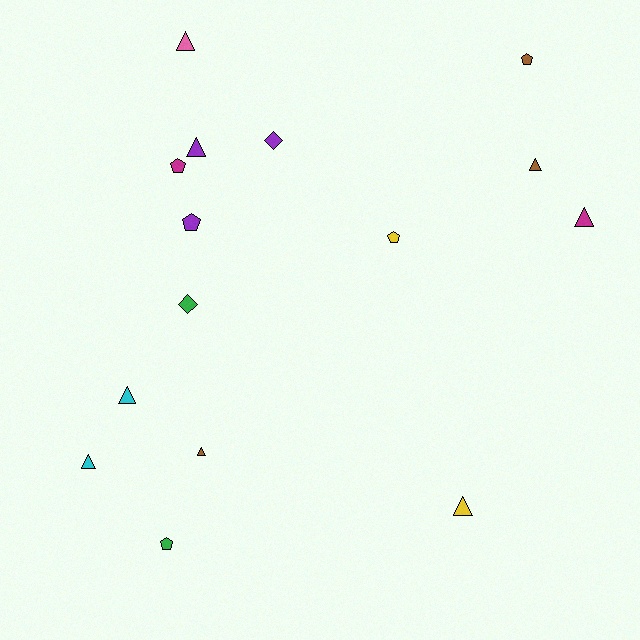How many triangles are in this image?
There are 8 triangles.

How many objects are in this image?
There are 15 objects.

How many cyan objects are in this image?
There are 2 cyan objects.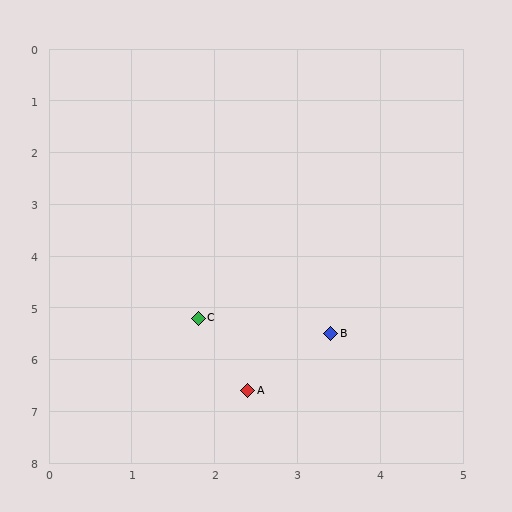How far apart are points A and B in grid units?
Points A and B are about 1.5 grid units apart.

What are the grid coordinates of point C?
Point C is at approximately (1.8, 5.2).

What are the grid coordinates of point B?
Point B is at approximately (3.4, 5.5).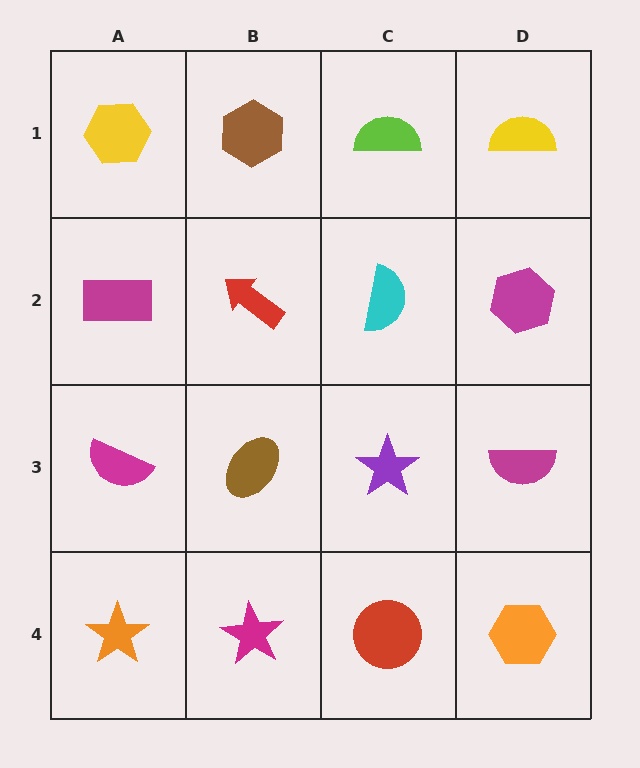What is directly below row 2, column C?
A purple star.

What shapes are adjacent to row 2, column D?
A yellow semicircle (row 1, column D), a magenta semicircle (row 3, column D), a cyan semicircle (row 2, column C).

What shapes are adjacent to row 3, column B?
A red arrow (row 2, column B), a magenta star (row 4, column B), a magenta semicircle (row 3, column A), a purple star (row 3, column C).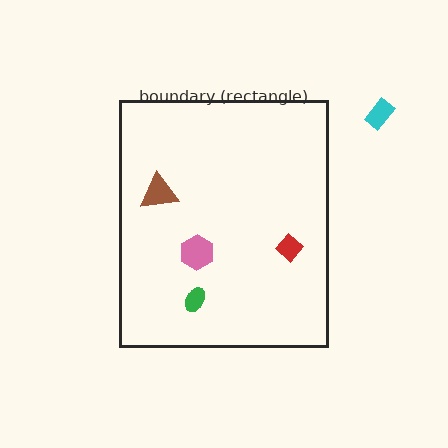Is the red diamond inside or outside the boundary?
Inside.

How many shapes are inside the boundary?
4 inside, 1 outside.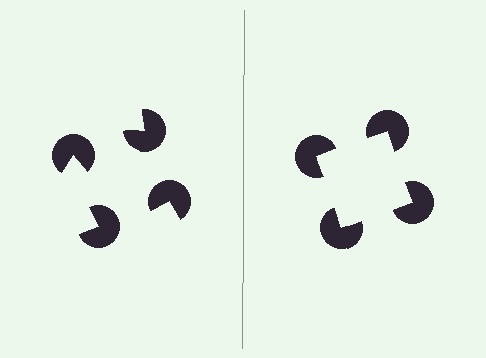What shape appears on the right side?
An illusory square.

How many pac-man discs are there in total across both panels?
8 — 4 on each side.